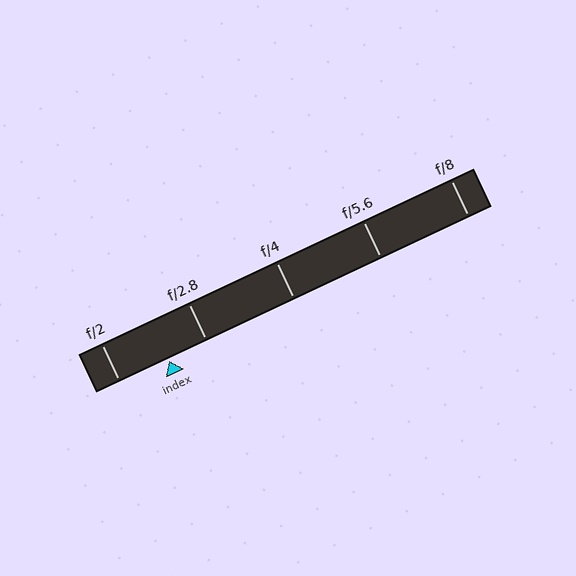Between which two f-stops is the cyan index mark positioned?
The index mark is between f/2 and f/2.8.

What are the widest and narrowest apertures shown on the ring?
The widest aperture shown is f/2 and the narrowest is f/8.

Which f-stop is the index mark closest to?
The index mark is closest to f/2.8.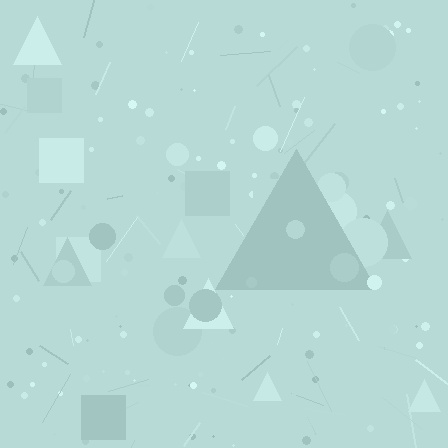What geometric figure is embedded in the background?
A triangle is embedded in the background.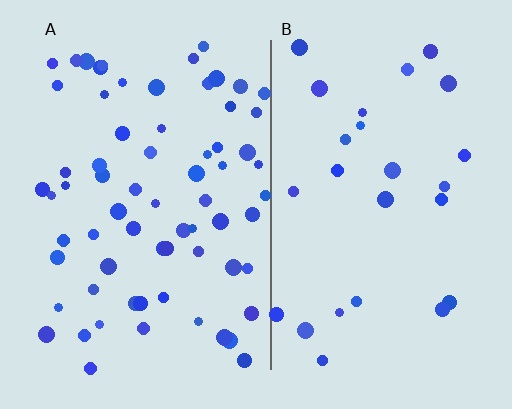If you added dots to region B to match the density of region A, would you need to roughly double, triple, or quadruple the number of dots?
Approximately triple.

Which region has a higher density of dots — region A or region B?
A (the left).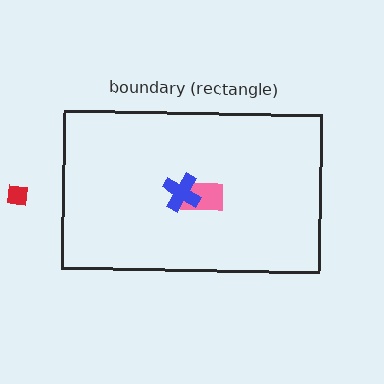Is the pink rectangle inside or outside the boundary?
Inside.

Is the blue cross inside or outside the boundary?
Inside.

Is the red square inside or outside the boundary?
Outside.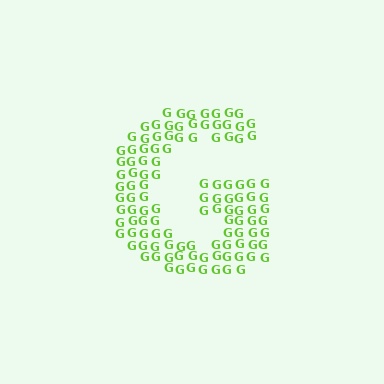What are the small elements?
The small elements are letter G's.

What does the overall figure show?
The overall figure shows the letter G.